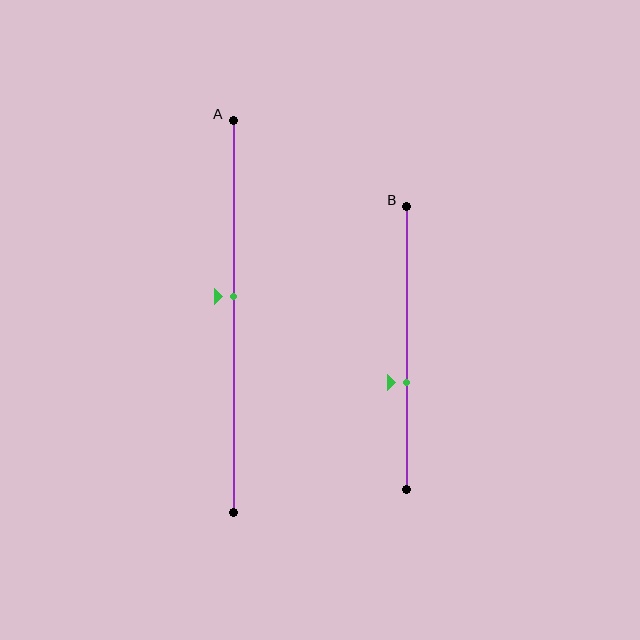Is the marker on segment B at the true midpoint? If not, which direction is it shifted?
No, the marker on segment B is shifted downward by about 12% of the segment length.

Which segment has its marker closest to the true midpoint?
Segment A has its marker closest to the true midpoint.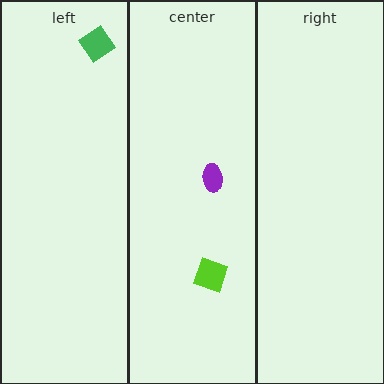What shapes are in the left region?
The green diamond.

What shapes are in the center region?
The lime square, the purple ellipse.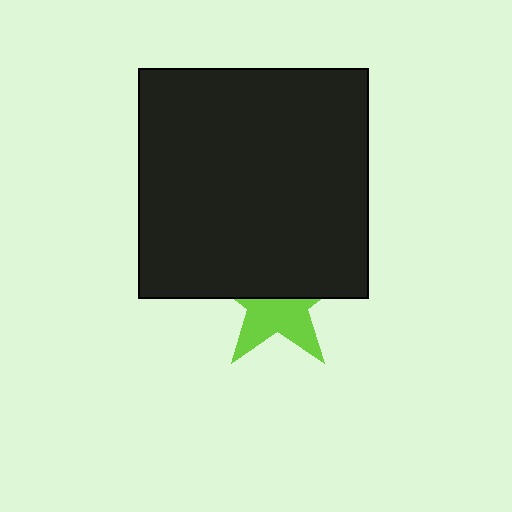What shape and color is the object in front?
The object in front is a black square.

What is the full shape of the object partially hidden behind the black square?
The partially hidden object is a lime star.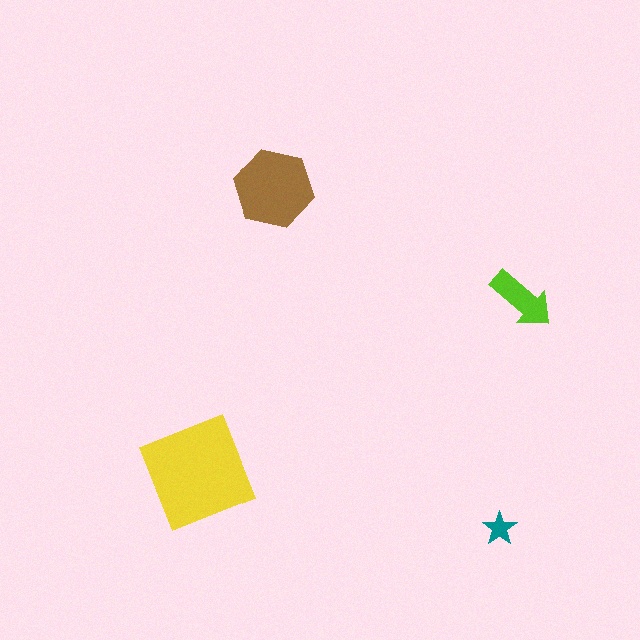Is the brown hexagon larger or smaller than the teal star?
Larger.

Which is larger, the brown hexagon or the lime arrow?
The brown hexagon.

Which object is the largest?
The yellow square.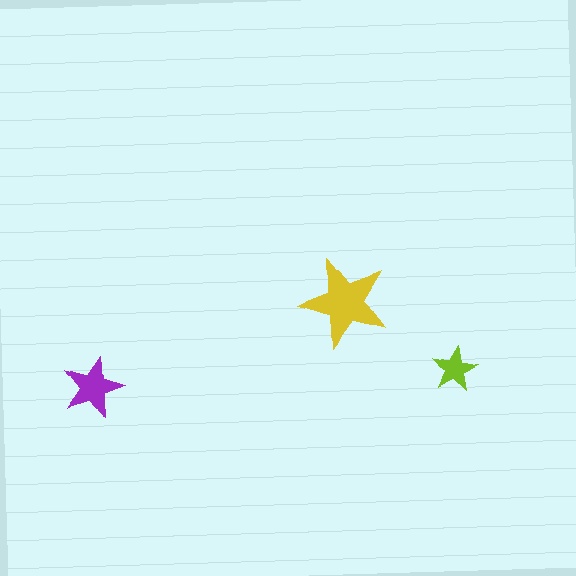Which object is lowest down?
The purple star is bottommost.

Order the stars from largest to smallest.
the yellow one, the purple one, the lime one.